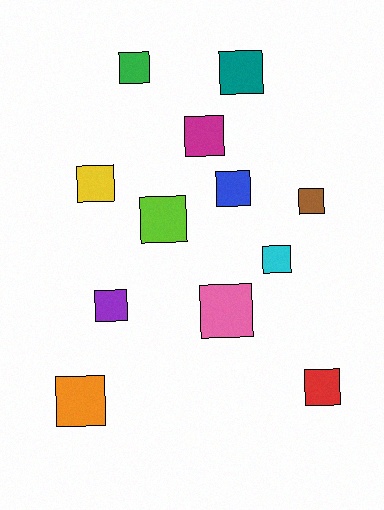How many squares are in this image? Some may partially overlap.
There are 12 squares.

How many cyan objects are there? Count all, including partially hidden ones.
There is 1 cyan object.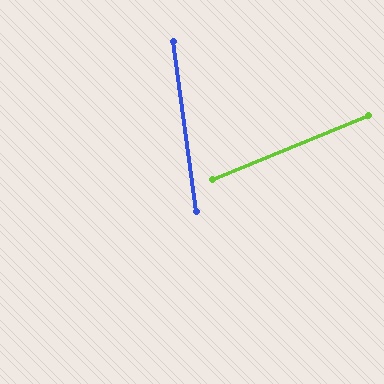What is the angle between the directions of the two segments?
Approximately 75 degrees.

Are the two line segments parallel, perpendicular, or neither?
Neither parallel nor perpendicular — they differ by about 75°.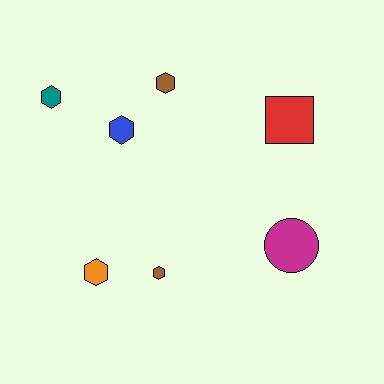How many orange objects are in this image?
There is 1 orange object.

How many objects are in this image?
There are 7 objects.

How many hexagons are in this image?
There are 5 hexagons.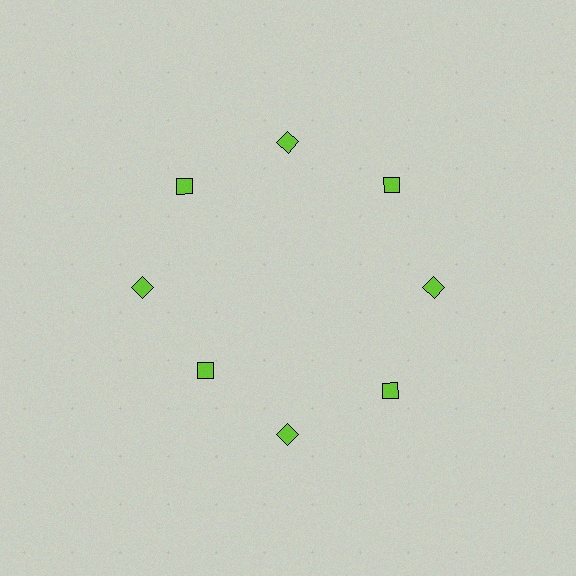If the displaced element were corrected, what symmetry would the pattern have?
It would have 8-fold rotational symmetry — the pattern would map onto itself every 45 degrees.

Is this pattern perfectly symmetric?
No. The 8 lime diamonds are arranged in a ring, but one element near the 8 o'clock position is pulled inward toward the center, breaking the 8-fold rotational symmetry.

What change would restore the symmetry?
The symmetry would be restored by moving it outward, back onto the ring so that all 8 diamonds sit at equal angles and equal distance from the center.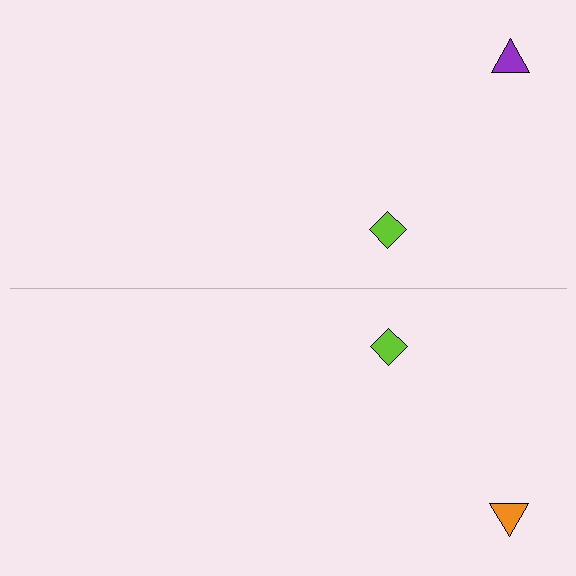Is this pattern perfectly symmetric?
No, the pattern is not perfectly symmetric. The orange triangle on the bottom side breaks the symmetry — its mirror counterpart is purple.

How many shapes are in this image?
There are 4 shapes in this image.